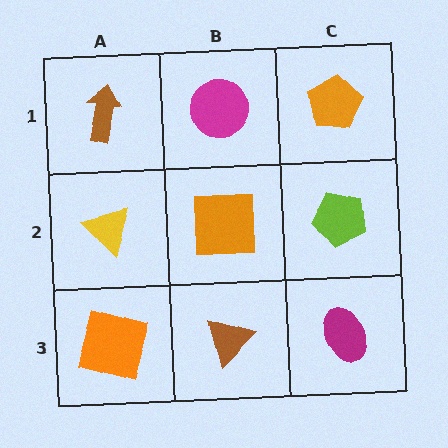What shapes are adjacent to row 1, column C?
A lime pentagon (row 2, column C), a magenta circle (row 1, column B).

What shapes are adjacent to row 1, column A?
A yellow triangle (row 2, column A), a magenta circle (row 1, column B).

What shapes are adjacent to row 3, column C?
A lime pentagon (row 2, column C), a brown triangle (row 3, column B).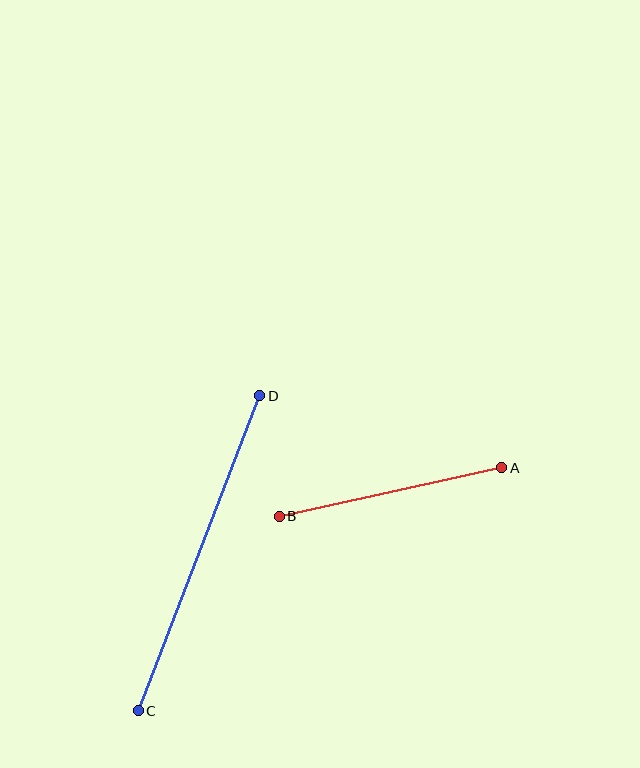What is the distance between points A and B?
The distance is approximately 228 pixels.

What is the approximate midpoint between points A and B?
The midpoint is at approximately (390, 492) pixels.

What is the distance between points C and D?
The distance is approximately 338 pixels.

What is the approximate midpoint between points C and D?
The midpoint is at approximately (199, 553) pixels.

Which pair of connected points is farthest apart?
Points C and D are farthest apart.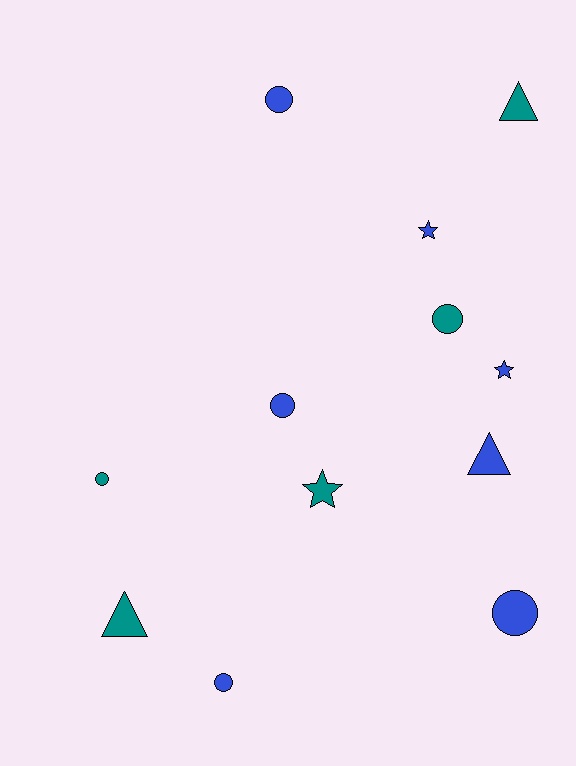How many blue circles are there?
There are 4 blue circles.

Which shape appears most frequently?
Circle, with 6 objects.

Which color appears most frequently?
Blue, with 7 objects.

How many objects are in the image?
There are 12 objects.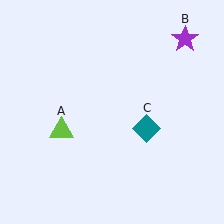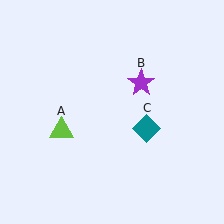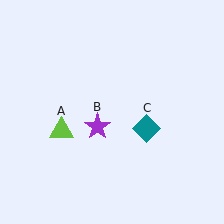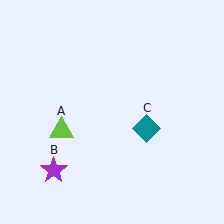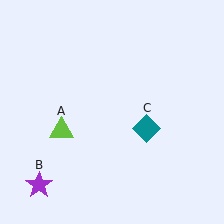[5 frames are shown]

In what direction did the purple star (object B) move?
The purple star (object B) moved down and to the left.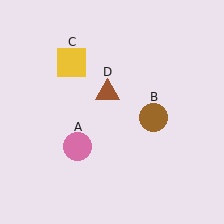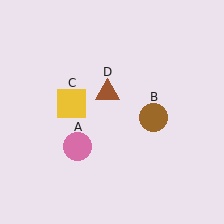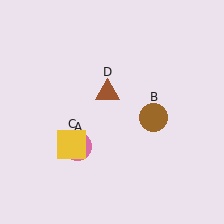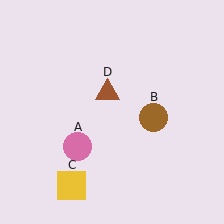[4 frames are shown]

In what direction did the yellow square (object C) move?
The yellow square (object C) moved down.